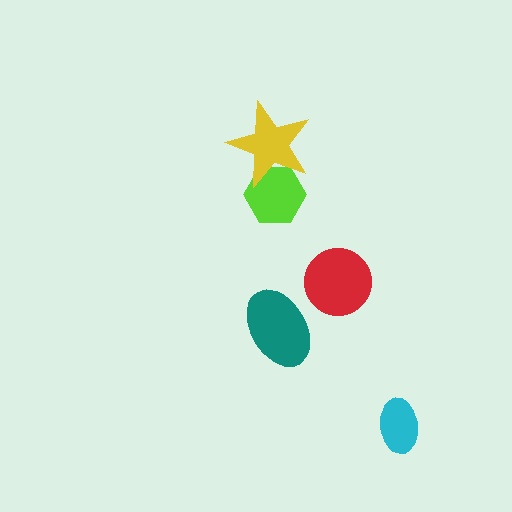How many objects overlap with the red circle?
0 objects overlap with the red circle.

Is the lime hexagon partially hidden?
Yes, it is partially covered by another shape.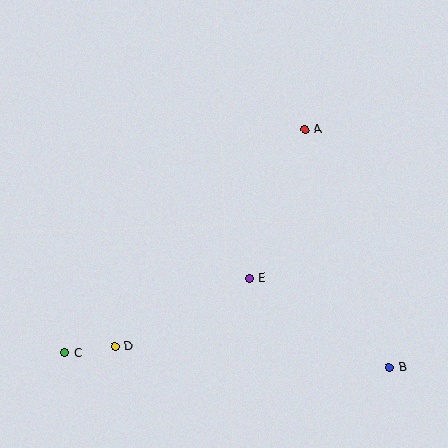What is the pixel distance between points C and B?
The distance between C and B is 325 pixels.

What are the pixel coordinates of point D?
Point D is at (115, 346).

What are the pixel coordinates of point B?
Point B is at (389, 368).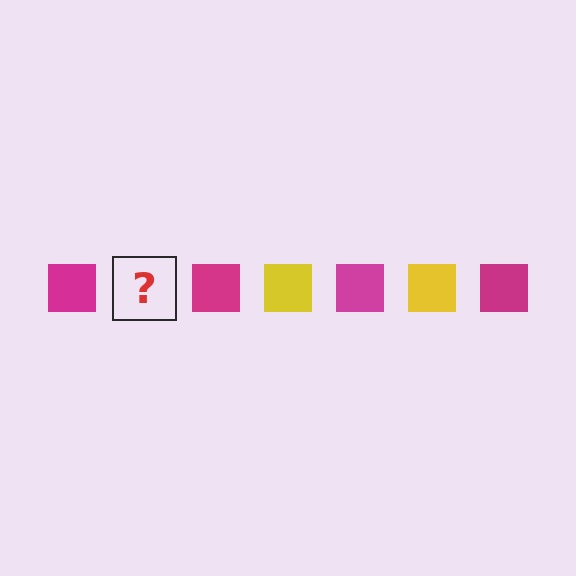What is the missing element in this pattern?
The missing element is a yellow square.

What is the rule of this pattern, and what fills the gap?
The rule is that the pattern cycles through magenta, yellow squares. The gap should be filled with a yellow square.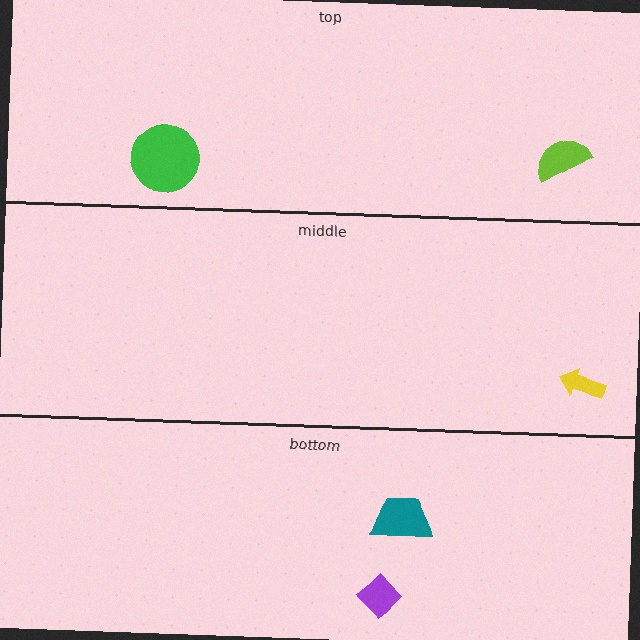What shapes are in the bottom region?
The teal trapezoid, the purple diamond.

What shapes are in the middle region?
The yellow arrow.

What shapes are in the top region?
The lime semicircle, the green circle.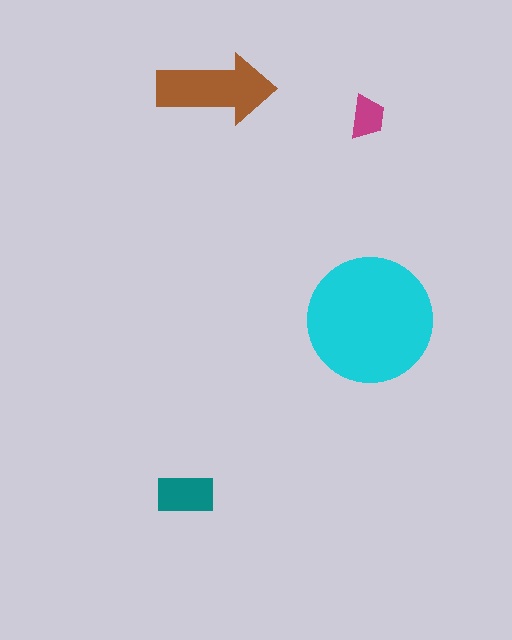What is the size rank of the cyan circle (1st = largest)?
1st.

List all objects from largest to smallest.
The cyan circle, the brown arrow, the teal rectangle, the magenta trapezoid.